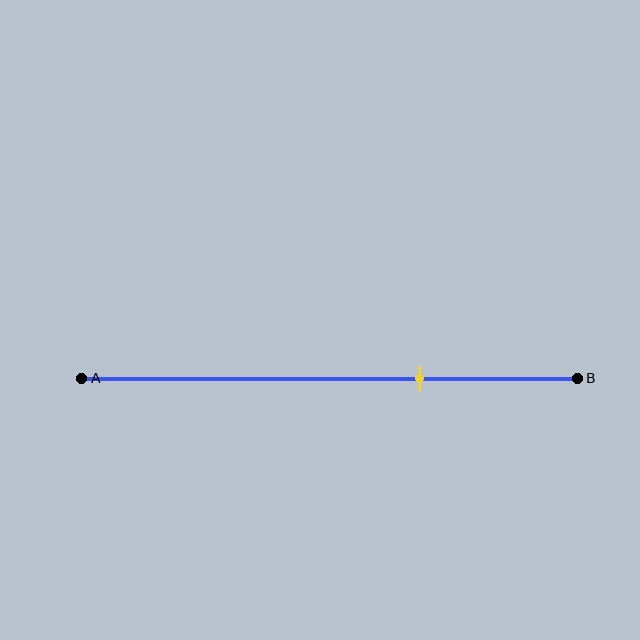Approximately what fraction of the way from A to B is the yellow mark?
The yellow mark is approximately 70% of the way from A to B.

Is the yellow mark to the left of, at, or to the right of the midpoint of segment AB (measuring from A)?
The yellow mark is to the right of the midpoint of segment AB.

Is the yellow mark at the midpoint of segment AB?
No, the mark is at about 70% from A, not at the 50% midpoint.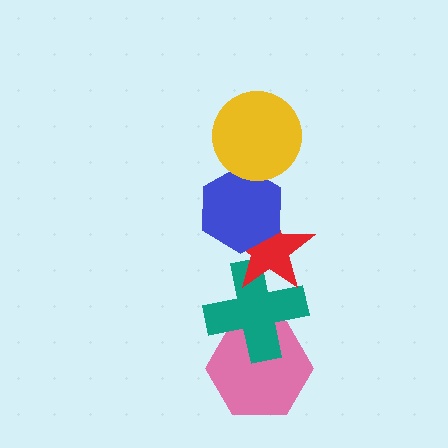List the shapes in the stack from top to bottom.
From top to bottom: the yellow circle, the blue hexagon, the red star, the teal cross, the pink hexagon.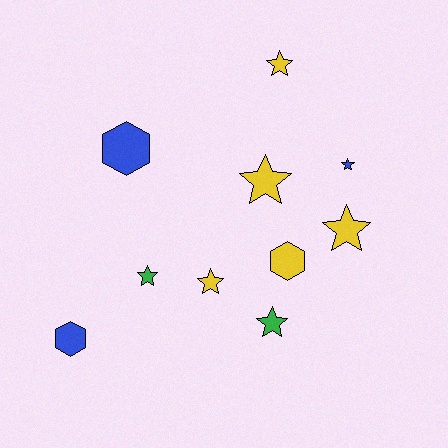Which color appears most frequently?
Yellow, with 5 objects.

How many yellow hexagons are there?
There is 1 yellow hexagon.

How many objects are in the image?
There are 10 objects.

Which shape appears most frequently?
Star, with 7 objects.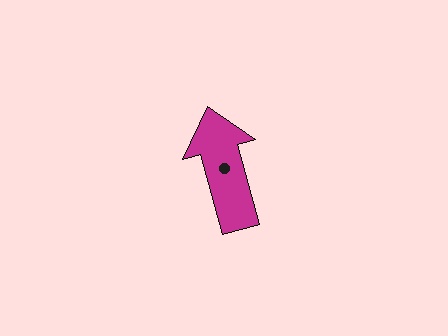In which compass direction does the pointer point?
North.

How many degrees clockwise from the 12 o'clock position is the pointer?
Approximately 345 degrees.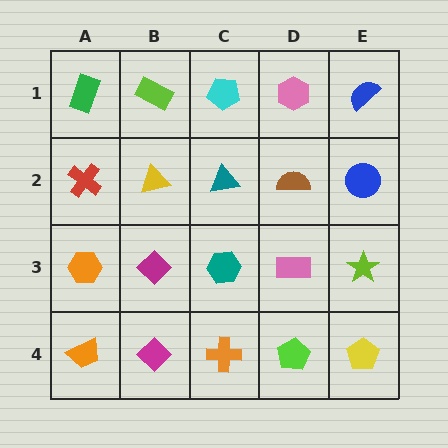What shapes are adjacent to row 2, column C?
A cyan pentagon (row 1, column C), a teal hexagon (row 3, column C), a yellow triangle (row 2, column B), a brown semicircle (row 2, column D).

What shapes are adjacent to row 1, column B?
A yellow triangle (row 2, column B), a green rectangle (row 1, column A), a cyan pentagon (row 1, column C).